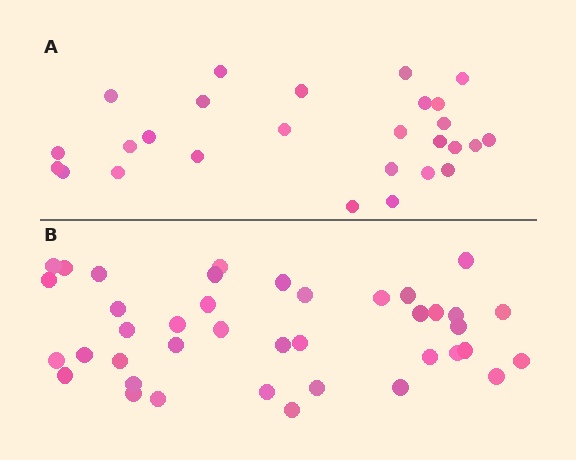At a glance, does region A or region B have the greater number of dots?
Region B (the bottom region) has more dots.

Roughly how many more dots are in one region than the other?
Region B has approximately 15 more dots than region A.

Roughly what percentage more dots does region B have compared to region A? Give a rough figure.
About 50% more.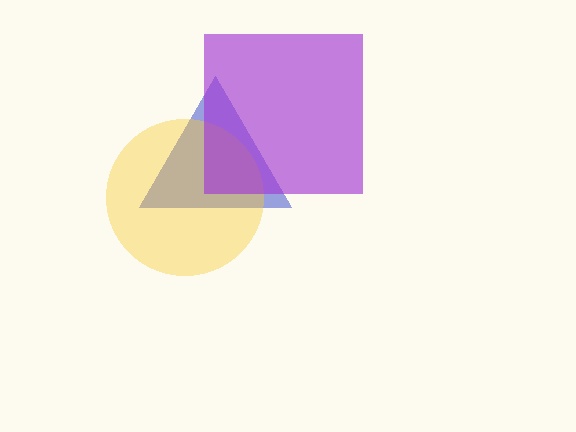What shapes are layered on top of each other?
The layered shapes are: a blue triangle, a yellow circle, a purple square.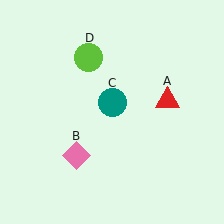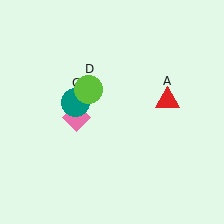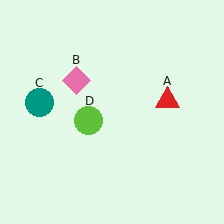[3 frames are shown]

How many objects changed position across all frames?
3 objects changed position: pink diamond (object B), teal circle (object C), lime circle (object D).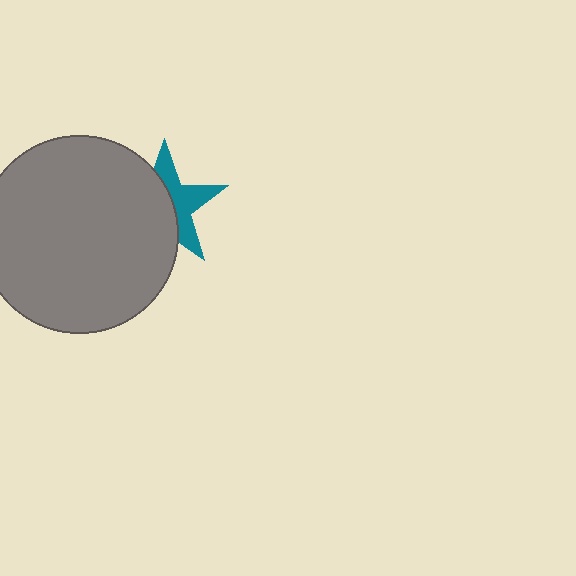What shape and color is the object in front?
The object in front is a gray circle.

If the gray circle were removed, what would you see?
You would see the complete teal star.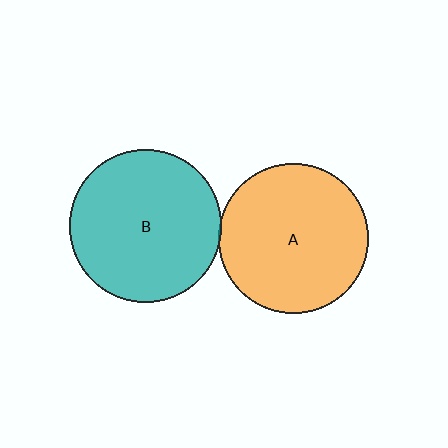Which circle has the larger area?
Circle B (teal).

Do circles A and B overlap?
Yes.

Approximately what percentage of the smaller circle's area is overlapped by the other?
Approximately 5%.